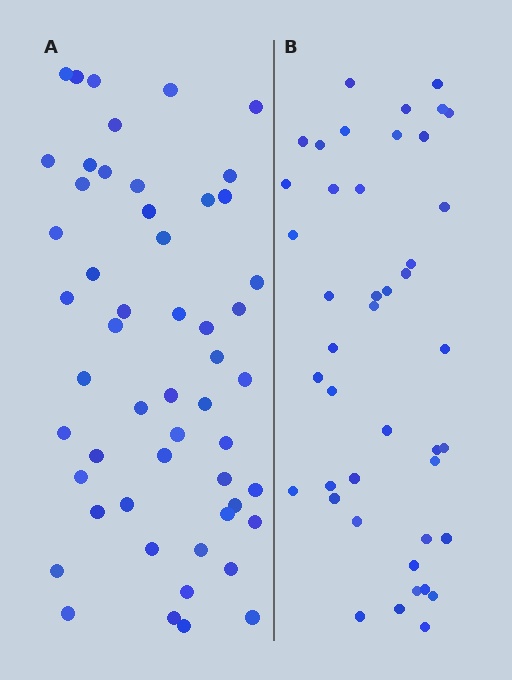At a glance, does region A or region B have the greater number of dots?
Region A (the left region) has more dots.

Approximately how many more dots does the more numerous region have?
Region A has roughly 10 or so more dots than region B.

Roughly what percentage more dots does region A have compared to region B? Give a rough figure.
About 25% more.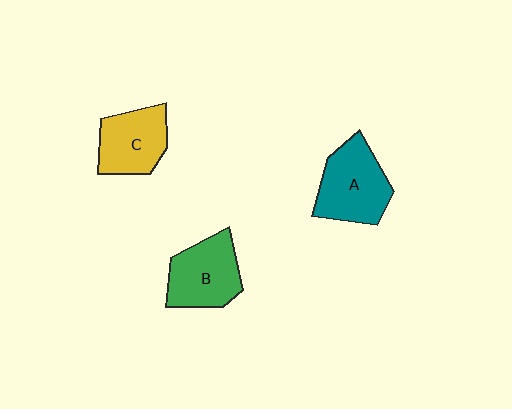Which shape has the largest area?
Shape A (teal).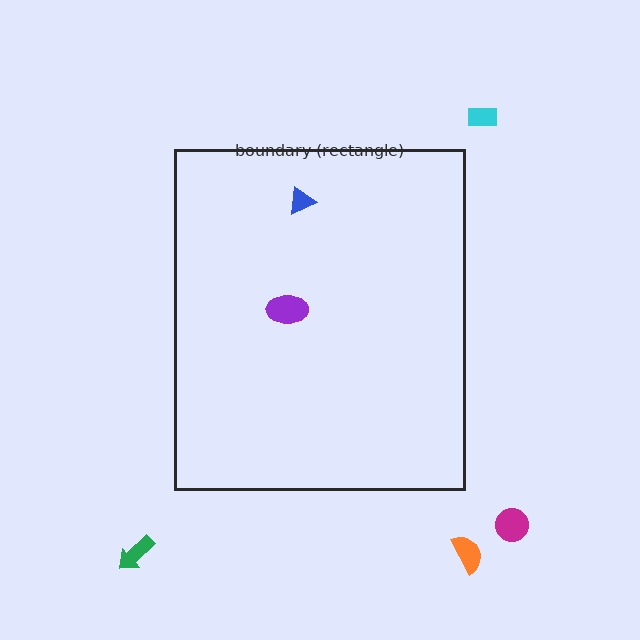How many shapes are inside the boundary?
2 inside, 4 outside.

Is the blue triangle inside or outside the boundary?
Inside.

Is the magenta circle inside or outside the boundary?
Outside.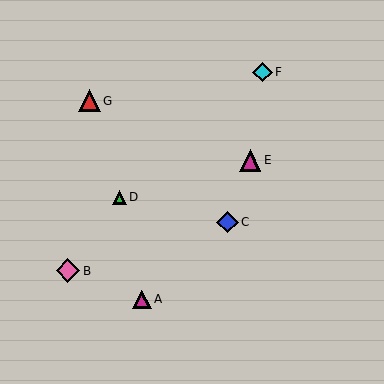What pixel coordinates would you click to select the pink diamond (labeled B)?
Click at (68, 271) to select the pink diamond B.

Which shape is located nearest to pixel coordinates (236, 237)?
The blue diamond (labeled C) at (227, 222) is nearest to that location.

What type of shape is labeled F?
Shape F is a cyan diamond.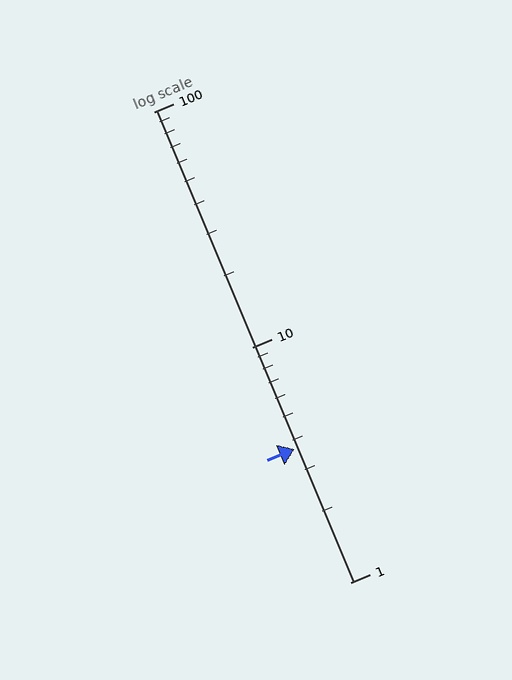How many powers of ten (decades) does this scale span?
The scale spans 2 decades, from 1 to 100.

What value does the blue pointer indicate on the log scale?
The pointer indicates approximately 3.7.